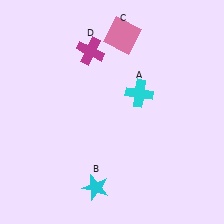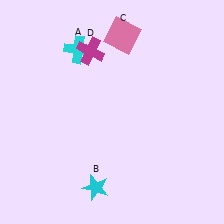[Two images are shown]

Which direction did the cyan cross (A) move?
The cyan cross (A) moved left.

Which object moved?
The cyan cross (A) moved left.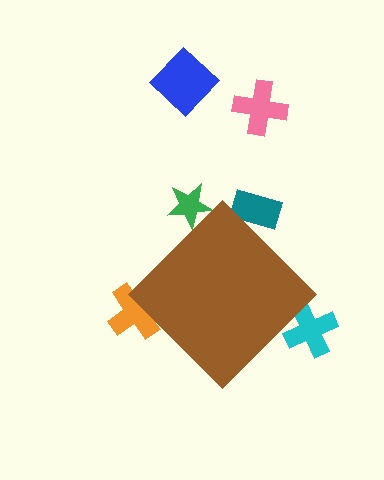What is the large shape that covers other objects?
A brown diamond.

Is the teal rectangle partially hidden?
Yes, the teal rectangle is partially hidden behind the brown diamond.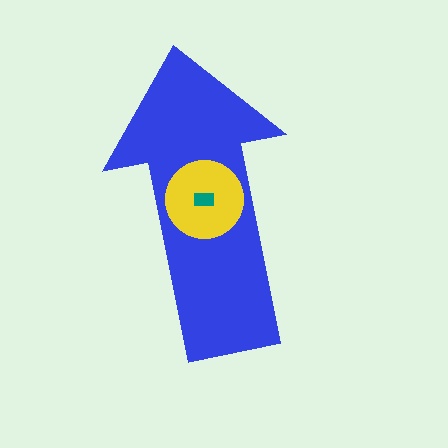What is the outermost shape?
The blue arrow.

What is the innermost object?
The teal rectangle.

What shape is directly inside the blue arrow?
The yellow circle.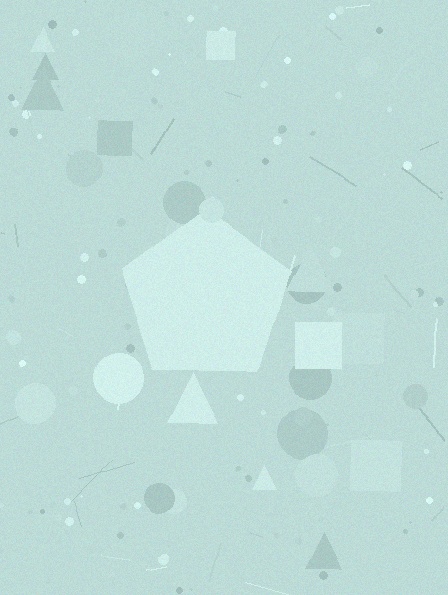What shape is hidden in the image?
A pentagon is hidden in the image.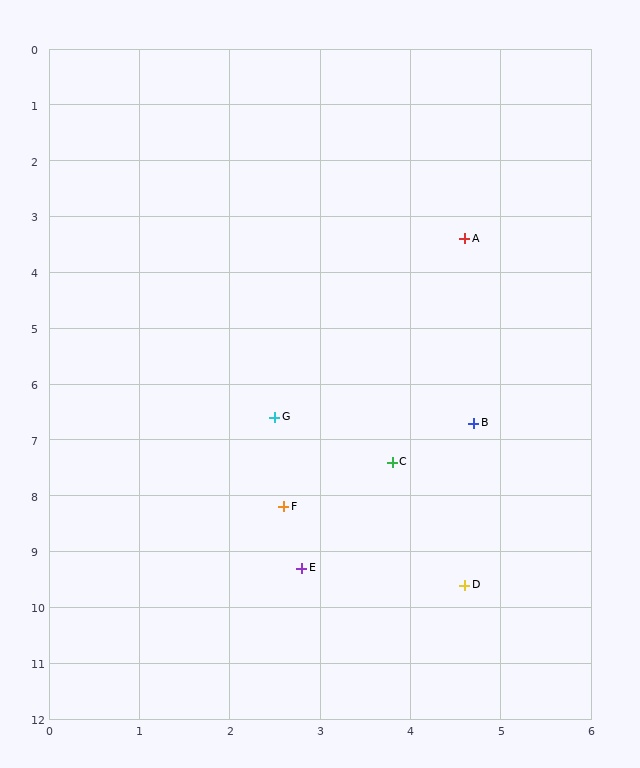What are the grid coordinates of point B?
Point B is at approximately (4.7, 6.7).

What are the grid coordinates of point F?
Point F is at approximately (2.6, 8.2).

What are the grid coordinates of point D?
Point D is at approximately (4.6, 9.6).